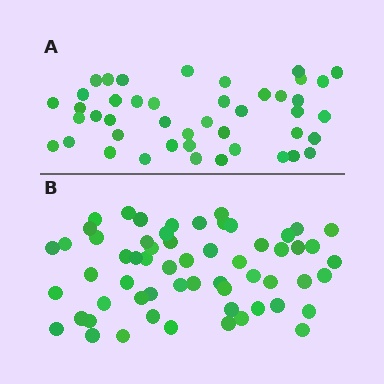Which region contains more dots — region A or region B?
Region B (the bottom region) has more dots.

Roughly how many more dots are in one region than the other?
Region B has approximately 15 more dots than region A.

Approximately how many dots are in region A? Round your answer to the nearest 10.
About 40 dots. (The exact count is 44, which rounds to 40.)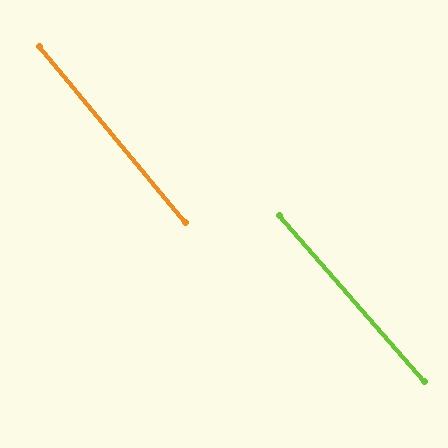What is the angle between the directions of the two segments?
Approximately 1 degree.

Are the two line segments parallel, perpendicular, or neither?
Parallel — their directions differ by only 1.4°.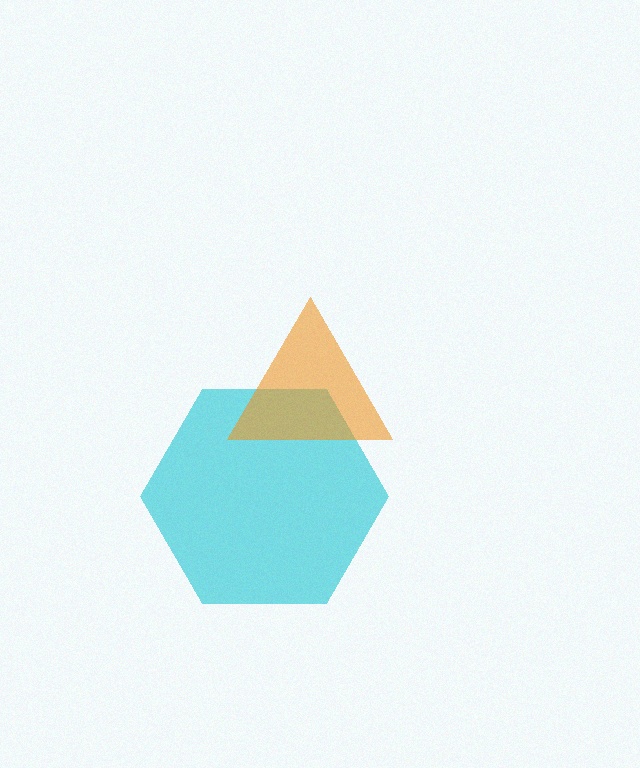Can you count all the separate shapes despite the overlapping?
Yes, there are 2 separate shapes.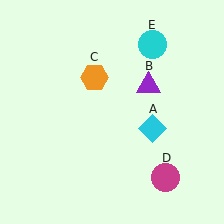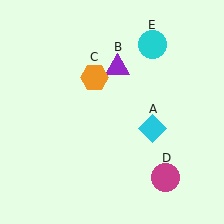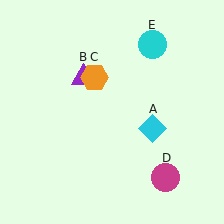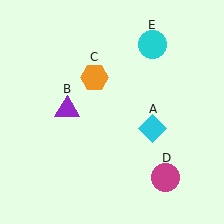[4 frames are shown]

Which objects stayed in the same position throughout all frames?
Cyan diamond (object A) and orange hexagon (object C) and magenta circle (object D) and cyan circle (object E) remained stationary.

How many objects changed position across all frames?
1 object changed position: purple triangle (object B).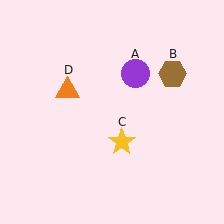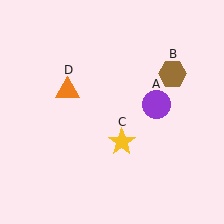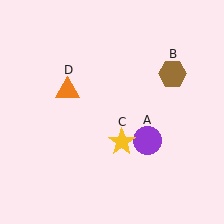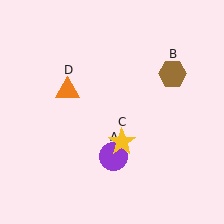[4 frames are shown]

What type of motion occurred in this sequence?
The purple circle (object A) rotated clockwise around the center of the scene.